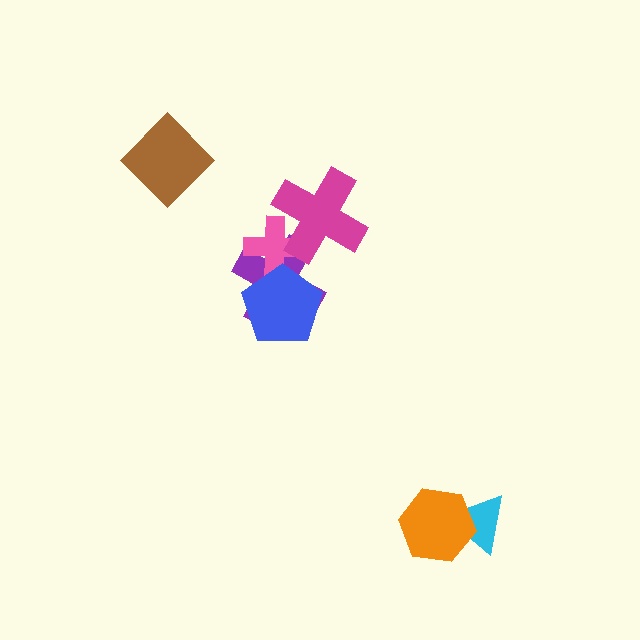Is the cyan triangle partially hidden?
Yes, it is partially covered by another shape.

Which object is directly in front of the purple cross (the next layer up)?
The pink cross is directly in front of the purple cross.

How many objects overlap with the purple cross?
3 objects overlap with the purple cross.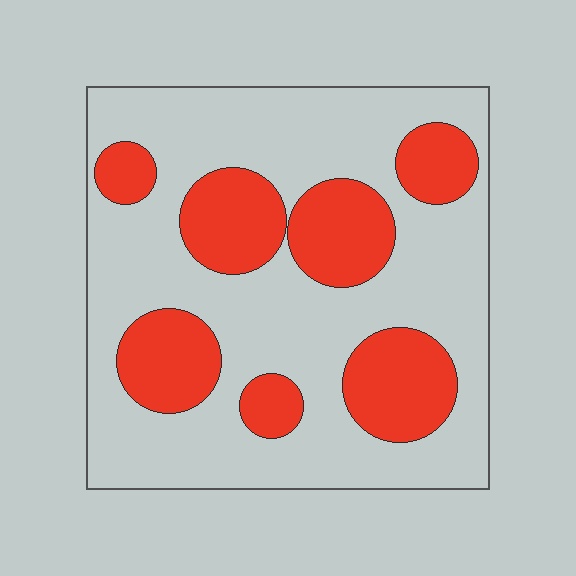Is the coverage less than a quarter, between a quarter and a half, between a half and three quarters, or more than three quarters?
Between a quarter and a half.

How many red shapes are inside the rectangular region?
7.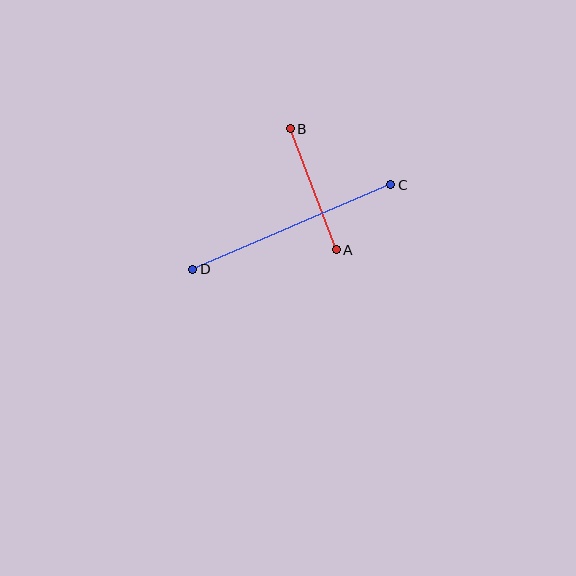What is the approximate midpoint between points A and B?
The midpoint is at approximately (313, 189) pixels.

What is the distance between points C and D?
The distance is approximately 215 pixels.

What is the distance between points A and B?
The distance is approximately 129 pixels.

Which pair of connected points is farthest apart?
Points C and D are farthest apart.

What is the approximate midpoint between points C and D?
The midpoint is at approximately (292, 227) pixels.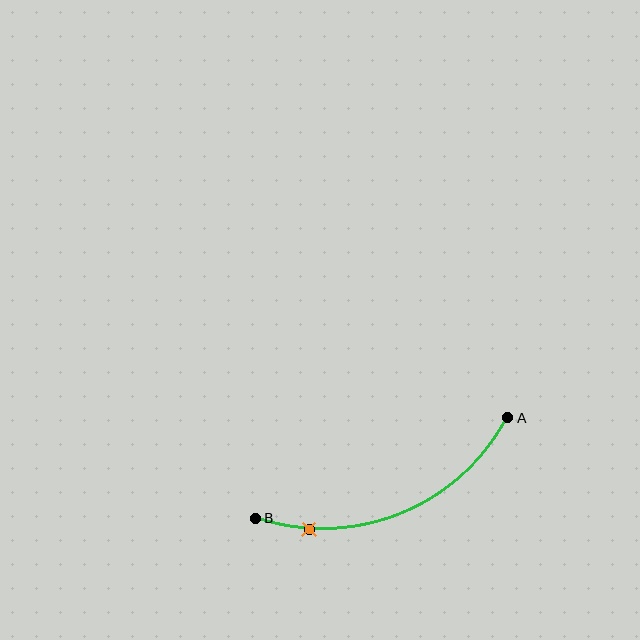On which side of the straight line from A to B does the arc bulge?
The arc bulges below the straight line connecting A and B.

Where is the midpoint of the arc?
The arc midpoint is the point on the curve farthest from the straight line joining A and B. It sits below that line.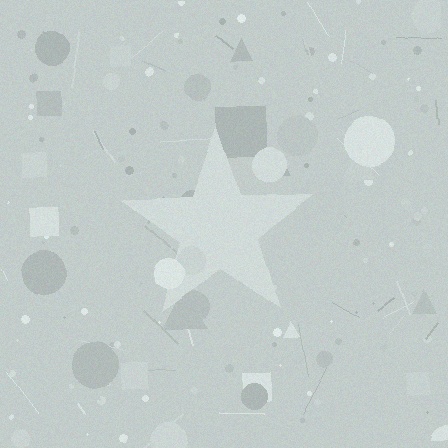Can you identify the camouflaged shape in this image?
The camouflaged shape is a star.